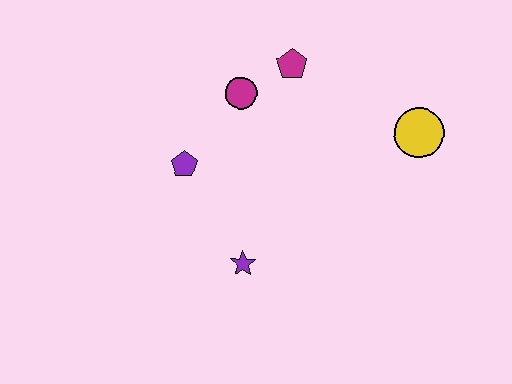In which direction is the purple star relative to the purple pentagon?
The purple star is below the purple pentagon.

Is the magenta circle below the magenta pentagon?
Yes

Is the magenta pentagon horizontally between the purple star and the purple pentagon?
No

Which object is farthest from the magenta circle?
The yellow circle is farthest from the magenta circle.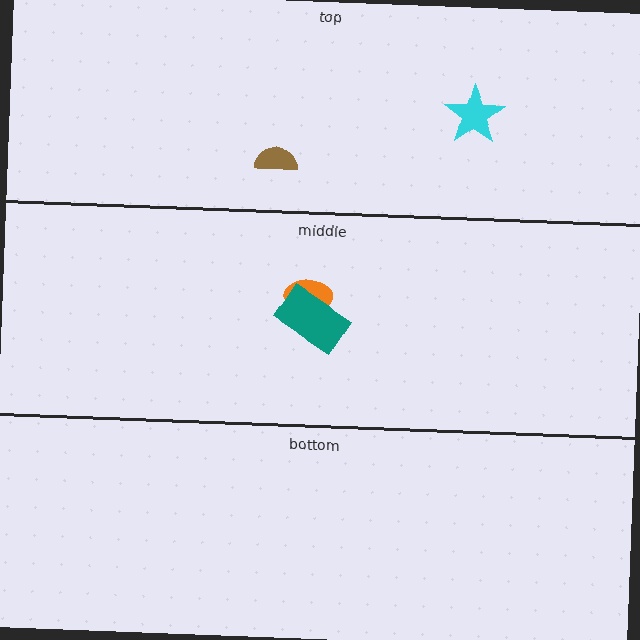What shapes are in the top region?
The brown semicircle, the cyan star.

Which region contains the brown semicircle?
The top region.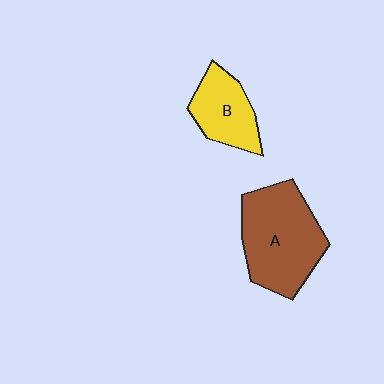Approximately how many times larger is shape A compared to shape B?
Approximately 1.8 times.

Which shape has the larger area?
Shape A (brown).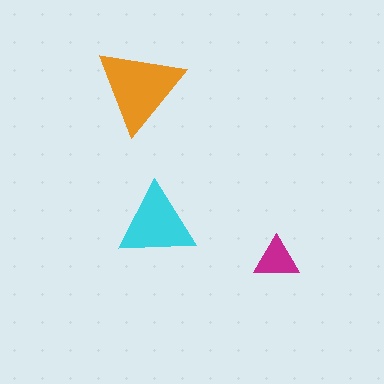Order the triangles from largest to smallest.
the orange one, the cyan one, the magenta one.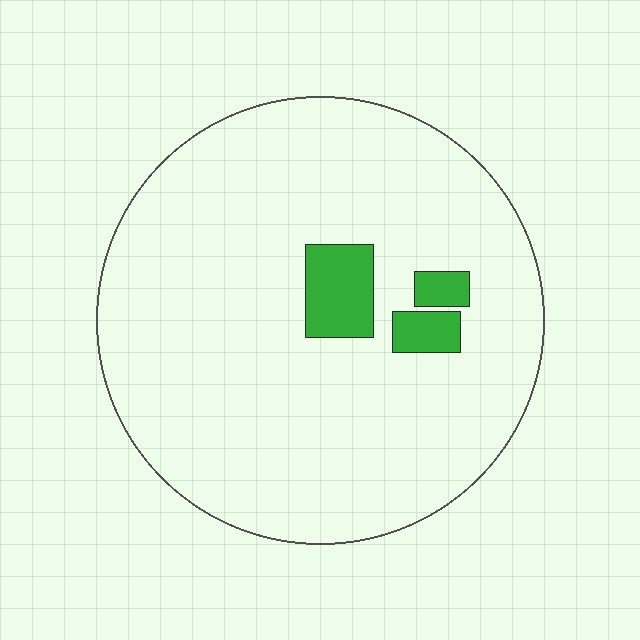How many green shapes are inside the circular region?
3.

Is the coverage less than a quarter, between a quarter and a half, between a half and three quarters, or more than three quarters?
Less than a quarter.